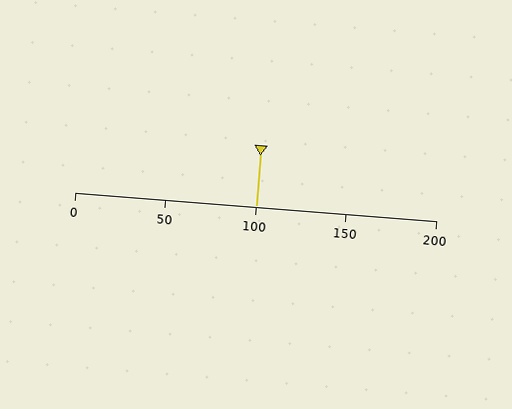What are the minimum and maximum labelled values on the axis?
The axis runs from 0 to 200.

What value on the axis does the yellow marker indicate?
The marker indicates approximately 100.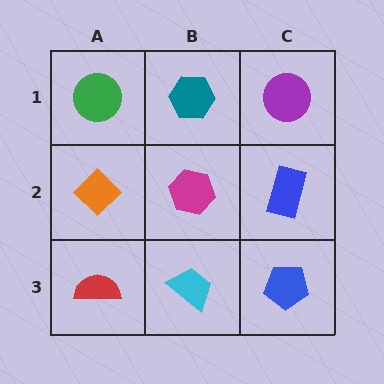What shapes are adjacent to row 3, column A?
An orange diamond (row 2, column A), a cyan trapezoid (row 3, column B).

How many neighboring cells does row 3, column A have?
2.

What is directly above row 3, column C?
A blue rectangle.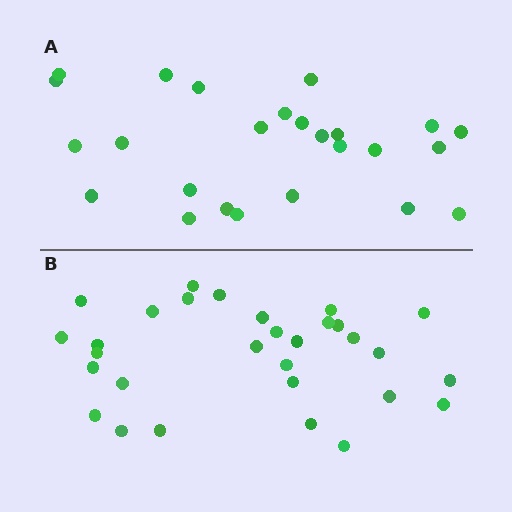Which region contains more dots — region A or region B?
Region B (the bottom region) has more dots.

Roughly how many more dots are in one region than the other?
Region B has about 5 more dots than region A.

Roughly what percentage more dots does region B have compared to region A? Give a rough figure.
About 20% more.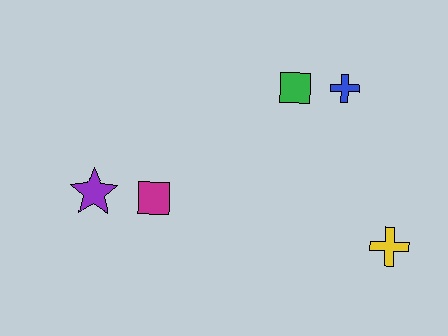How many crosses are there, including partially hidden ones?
There are 2 crosses.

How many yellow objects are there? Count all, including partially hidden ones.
There is 1 yellow object.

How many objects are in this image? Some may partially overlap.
There are 5 objects.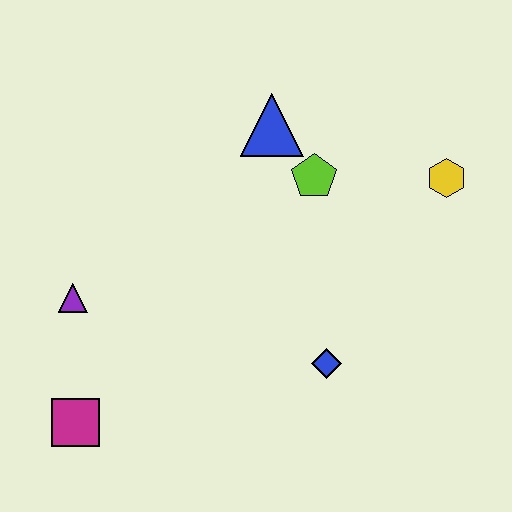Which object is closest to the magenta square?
The purple triangle is closest to the magenta square.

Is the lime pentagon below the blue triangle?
Yes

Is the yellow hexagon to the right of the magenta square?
Yes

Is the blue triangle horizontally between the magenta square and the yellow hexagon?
Yes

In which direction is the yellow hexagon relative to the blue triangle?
The yellow hexagon is to the right of the blue triangle.